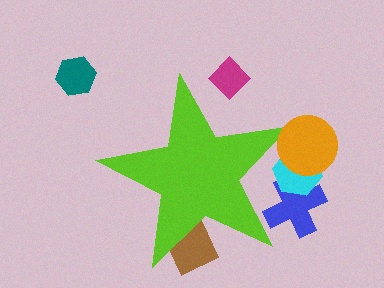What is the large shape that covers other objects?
A lime star.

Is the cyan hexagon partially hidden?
Yes, the cyan hexagon is partially hidden behind the lime star.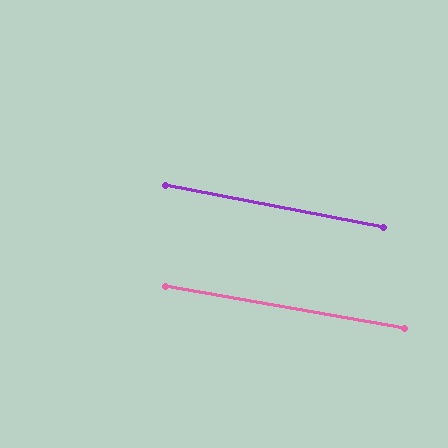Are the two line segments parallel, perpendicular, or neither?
Parallel — their directions differ by only 1.1°.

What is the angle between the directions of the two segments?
Approximately 1 degree.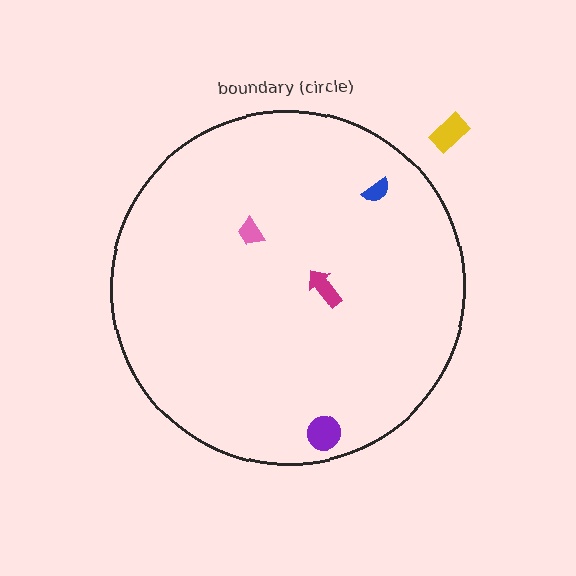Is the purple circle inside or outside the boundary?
Inside.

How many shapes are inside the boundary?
4 inside, 1 outside.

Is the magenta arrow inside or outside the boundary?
Inside.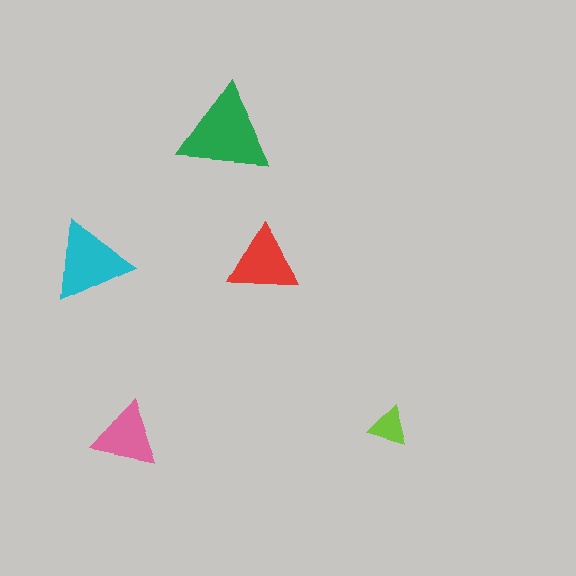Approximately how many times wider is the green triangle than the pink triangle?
About 1.5 times wider.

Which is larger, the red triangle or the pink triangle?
The red one.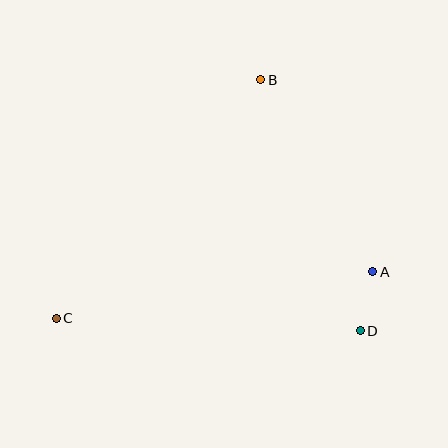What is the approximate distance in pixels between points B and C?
The distance between B and C is approximately 314 pixels.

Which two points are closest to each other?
Points A and D are closest to each other.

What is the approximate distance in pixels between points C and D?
The distance between C and D is approximately 304 pixels.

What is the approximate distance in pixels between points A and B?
The distance between A and B is approximately 223 pixels.